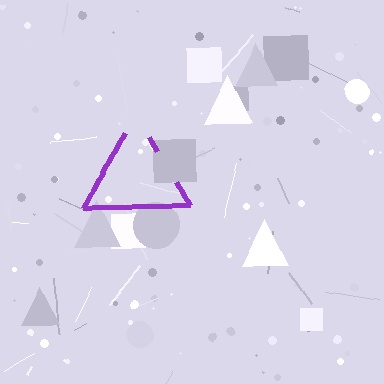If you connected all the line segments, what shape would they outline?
They would outline a triangle.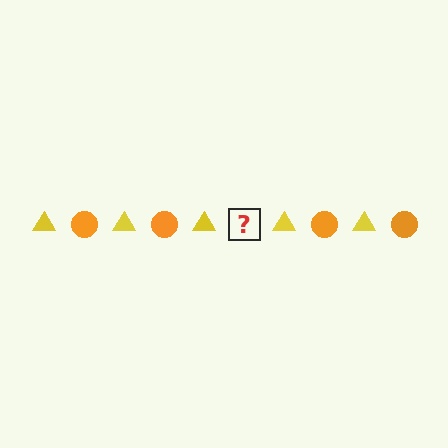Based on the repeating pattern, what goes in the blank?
The blank should be an orange circle.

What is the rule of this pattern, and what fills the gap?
The rule is that the pattern alternates between yellow triangle and orange circle. The gap should be filled with an orange circle.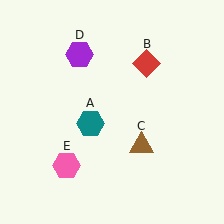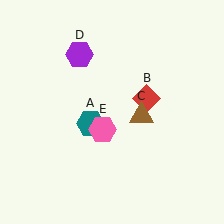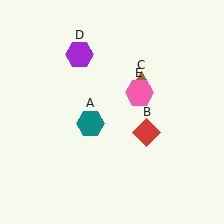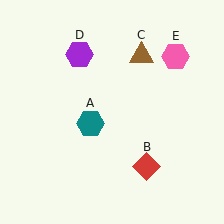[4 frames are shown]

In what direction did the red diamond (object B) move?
The red diamond (object B) moved down.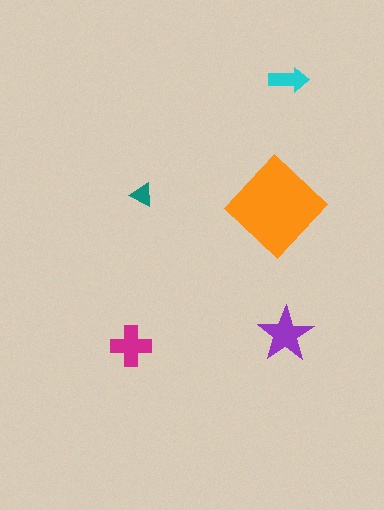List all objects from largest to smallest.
The orange diamond, the purple star, the magenta cross, the cyan arrow, the teal triangle.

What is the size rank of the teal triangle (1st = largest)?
5th.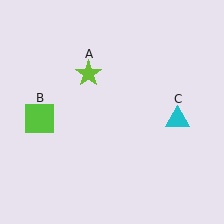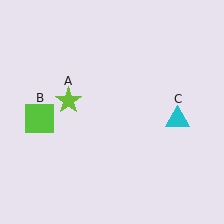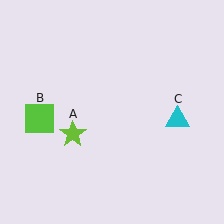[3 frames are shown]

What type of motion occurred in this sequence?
The lime star (object A) rotated counterclockwise around the center of the scene.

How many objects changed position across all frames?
1 object changed position: lime star (object A).